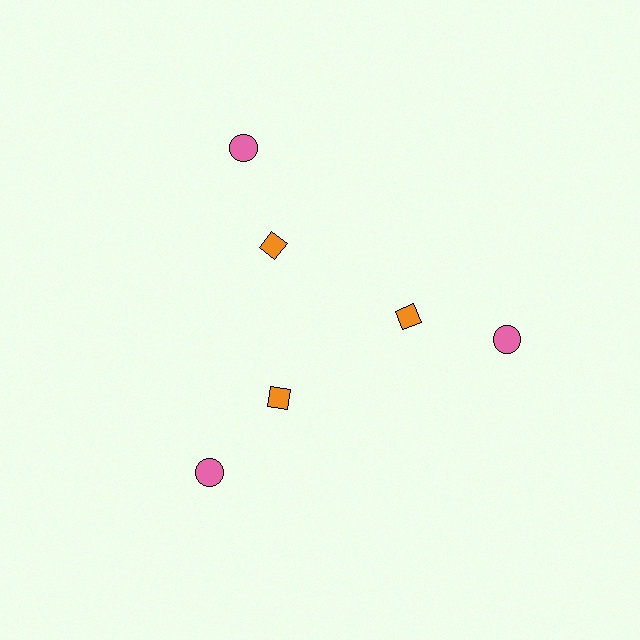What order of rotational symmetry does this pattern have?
This pattern has 3-fold rotational symmetry.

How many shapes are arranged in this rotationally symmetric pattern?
There are 6 shapes, arranged in 3 groups of 2.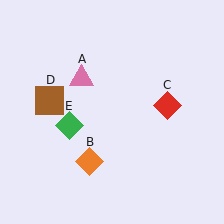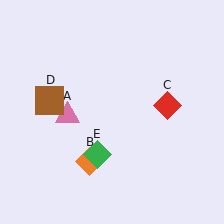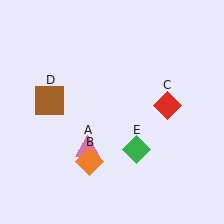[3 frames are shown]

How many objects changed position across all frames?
2 objects changed position: pink triangle (object A), green diamond (object E).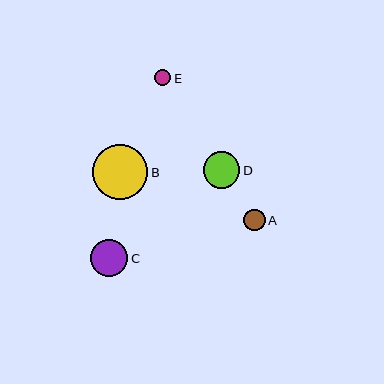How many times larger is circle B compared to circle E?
Circle B is approximately 3.4 times the size of circle E.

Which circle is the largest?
Circle B is the largest with a size of approximately 55 pixels.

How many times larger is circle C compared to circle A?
Circle C is approximately 1.7 times the size of circle A.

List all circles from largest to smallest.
From largest to smallest: B, C, D, A, E.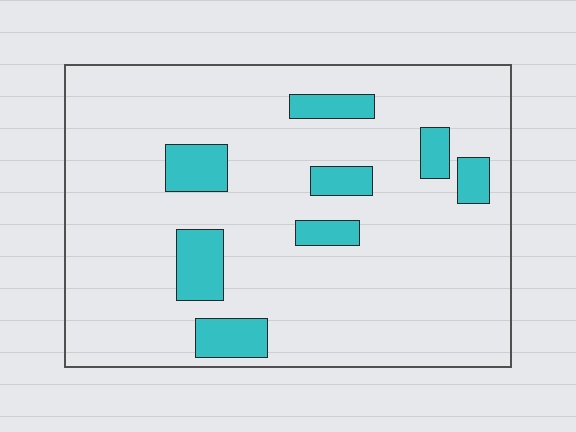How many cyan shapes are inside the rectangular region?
8.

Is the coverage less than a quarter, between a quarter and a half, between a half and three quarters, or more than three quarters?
Less than a quarter.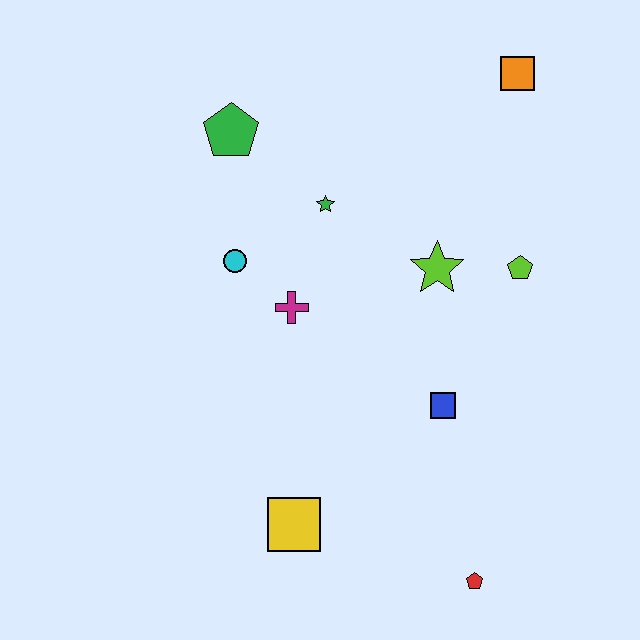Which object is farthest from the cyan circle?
The red pentagon is farthest from the cyan circle.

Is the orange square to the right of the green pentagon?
Yes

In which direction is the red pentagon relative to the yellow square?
The red pentagon is to the right of the yellow square.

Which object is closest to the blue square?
The lime star is closest to the blue square.